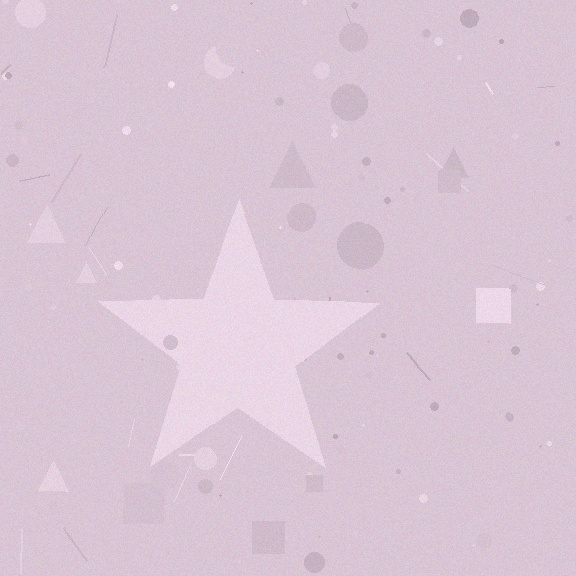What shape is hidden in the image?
A star is hidden in the image.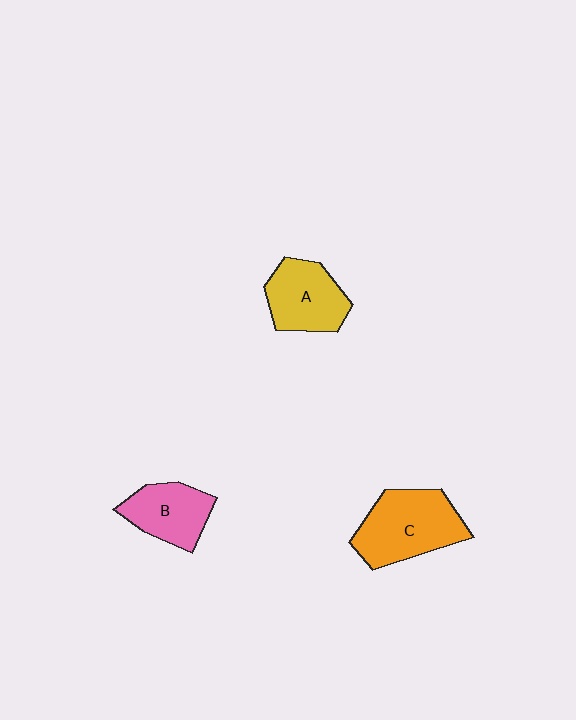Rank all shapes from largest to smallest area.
From largest to smallest: C (orange), A (yellow), B (pink).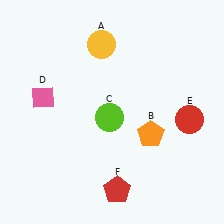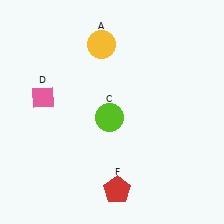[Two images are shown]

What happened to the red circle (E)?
The red circle (E) was removed in Image 2. It was in the bottom-right area of Image 1.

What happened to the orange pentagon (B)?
The orange pentagon (B) was removed in Image 2. It was in the bottom-right area of Image 1.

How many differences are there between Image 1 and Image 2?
There are 2 differences between the two images.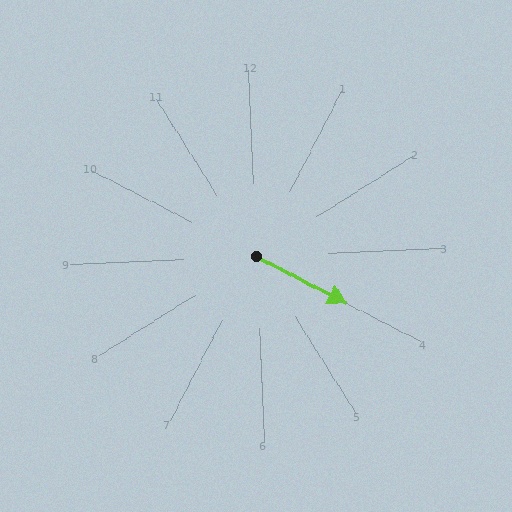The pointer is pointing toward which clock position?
Roughly 4 o'clock.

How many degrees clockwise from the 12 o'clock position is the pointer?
Approximately 120 degrees.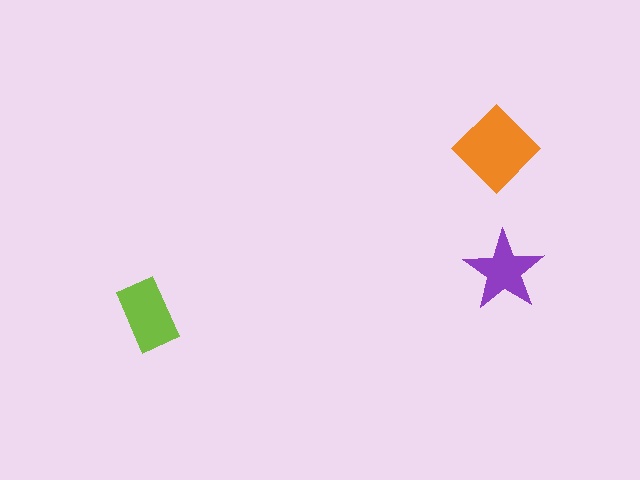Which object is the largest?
The orange diamond.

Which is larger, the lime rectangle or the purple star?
The lime rectangle.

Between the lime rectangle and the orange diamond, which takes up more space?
The orange diamond.